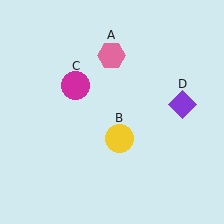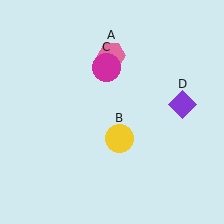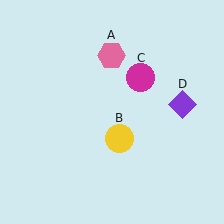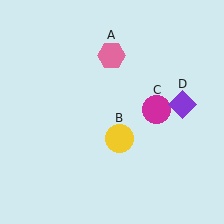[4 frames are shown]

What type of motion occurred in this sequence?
The magenta circle (object C) rotated clockwise around the center of the scene.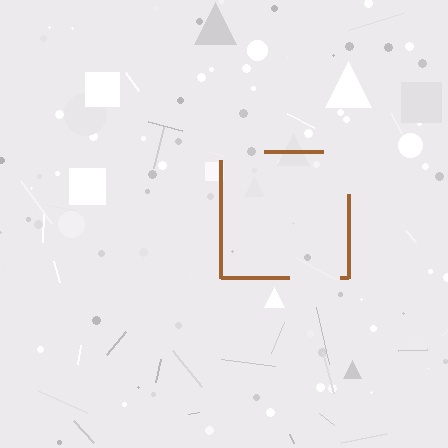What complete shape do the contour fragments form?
The contour fragments form a square.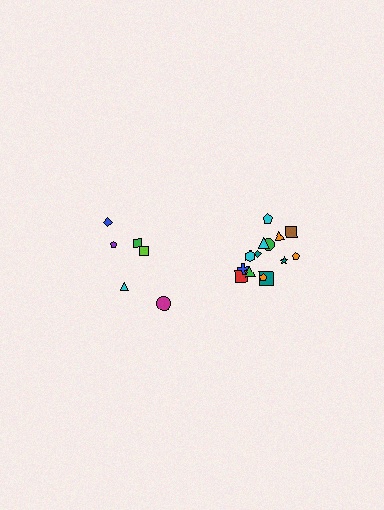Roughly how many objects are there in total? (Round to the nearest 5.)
Roughly 20 objects in total.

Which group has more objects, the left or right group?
The right group.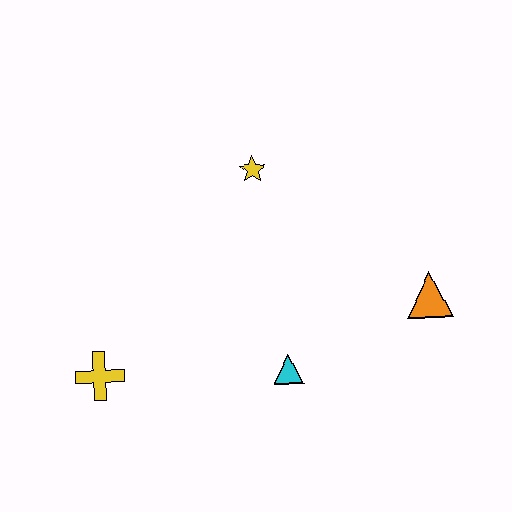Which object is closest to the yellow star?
The cyan triangle is closest to the yellow star.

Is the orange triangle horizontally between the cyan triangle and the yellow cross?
No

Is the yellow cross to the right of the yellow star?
No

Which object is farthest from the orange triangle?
The yellow cross is farthest from the orange triangle.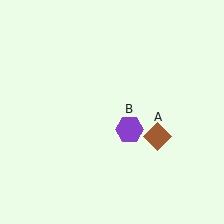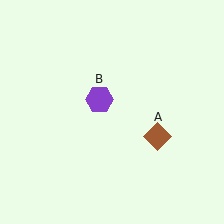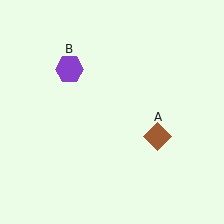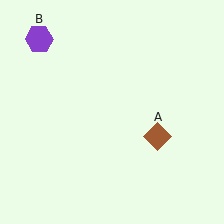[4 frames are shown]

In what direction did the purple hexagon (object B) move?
The purple hexagon (object B) moved up and to the left.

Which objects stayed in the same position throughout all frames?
Brown diamond (object A) remained stationary.